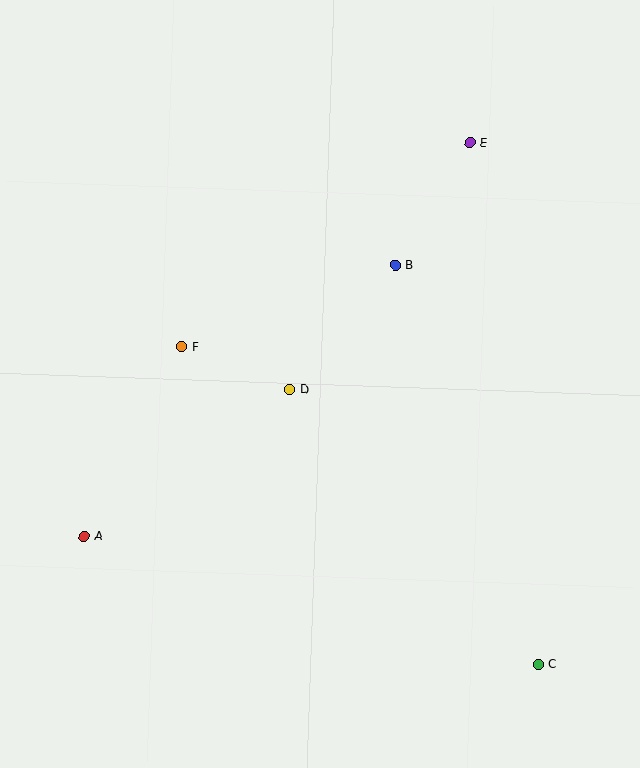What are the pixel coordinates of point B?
Point B is at (395, 265).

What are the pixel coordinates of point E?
Point E is at (470, 142).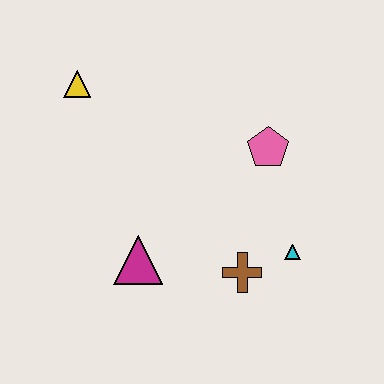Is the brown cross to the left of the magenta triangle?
No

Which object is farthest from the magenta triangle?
The yellow triangle is farthest from the magenta triangle.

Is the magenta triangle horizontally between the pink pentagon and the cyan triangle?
No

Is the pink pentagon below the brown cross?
No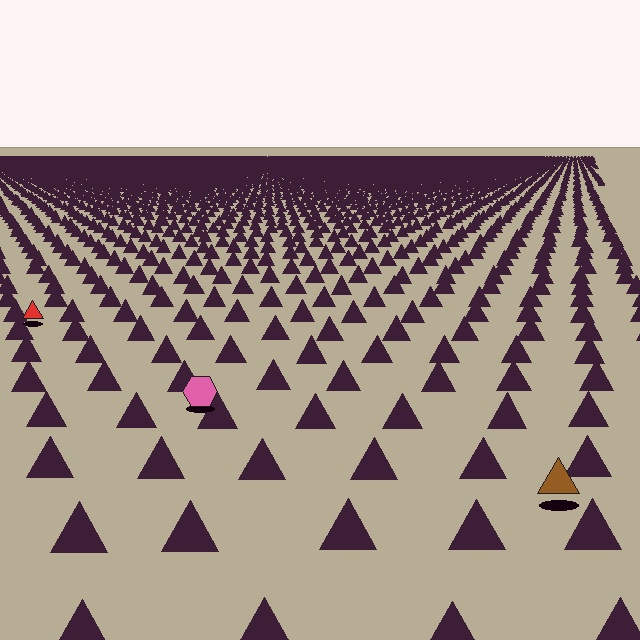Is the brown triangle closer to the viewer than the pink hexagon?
Yes. The brown triangle is closer — you can tell from the texture gradient: the ground texture is coarser near it.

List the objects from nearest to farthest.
From nearest to farthest: the brown triangle, the pink hexagon, the red triangle.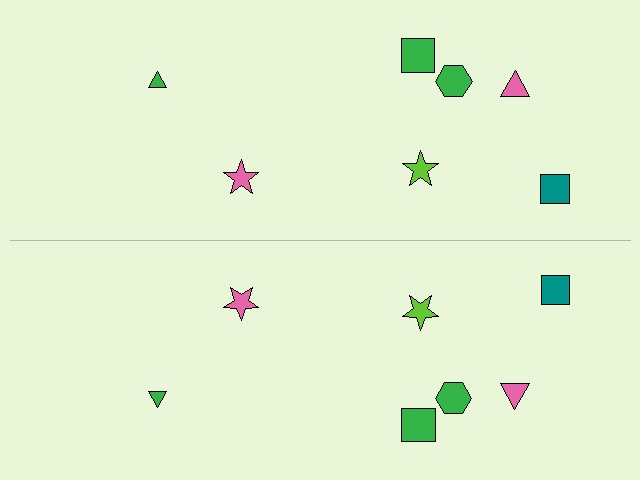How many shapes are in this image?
There are 14 shapes in this image.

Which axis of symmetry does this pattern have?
The pattern has a horizontal axis of symmetry running through the center of the image.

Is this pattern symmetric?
Yes, this pattern has bilateral (reflection) symmetry.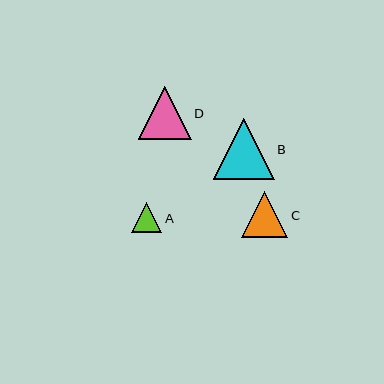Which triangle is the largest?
Triangle B is the largest with a size of approximately 61 pixels.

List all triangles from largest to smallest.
From largest to smallest: B, D, C, A.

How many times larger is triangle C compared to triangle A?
Triangle C is approximately 1.5 times the size of triangle A.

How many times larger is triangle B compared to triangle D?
Triangle B is approximately 1.1 times the size of triangle D.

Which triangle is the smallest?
Triangle A is the smallest with a size of approximately 31 pixels.